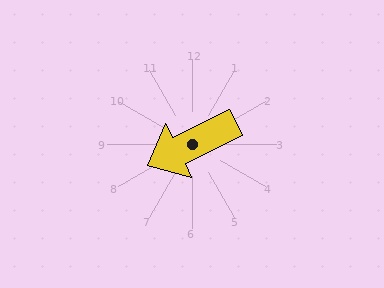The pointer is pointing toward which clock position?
Roughly 8 o'clock.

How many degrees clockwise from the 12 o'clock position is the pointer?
Approximately 244 degrees.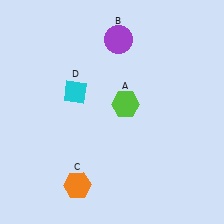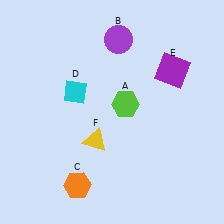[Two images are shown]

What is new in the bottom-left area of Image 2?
A yellow triangle (F) was added in the bottom-left area of Image 2.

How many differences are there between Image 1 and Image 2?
There are 2 differences between the two images.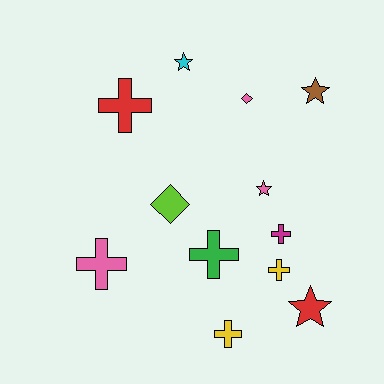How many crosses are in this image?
There are 6 crosses.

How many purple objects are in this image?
There are no purple objects.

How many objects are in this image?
There are 12 objects.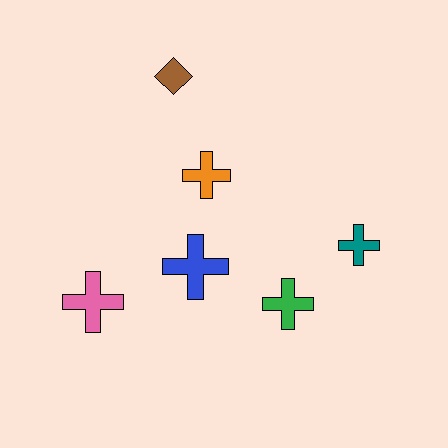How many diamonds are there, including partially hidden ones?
There is 1 diamond.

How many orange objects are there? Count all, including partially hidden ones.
There is 1 orange object.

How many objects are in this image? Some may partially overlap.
There are 6 objects.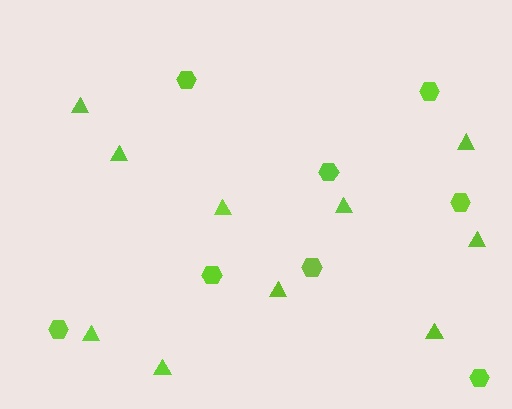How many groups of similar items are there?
There are 2 groups: one group of hexagons (8) and one group of triangles (10).